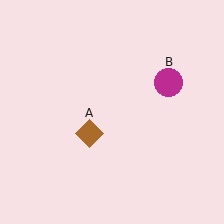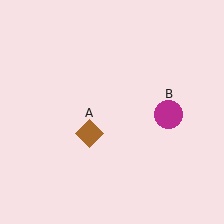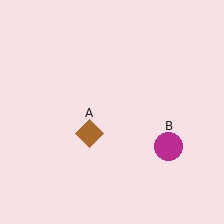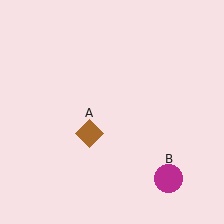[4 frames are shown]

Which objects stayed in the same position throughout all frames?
Brown diamond (object A) remained stationary.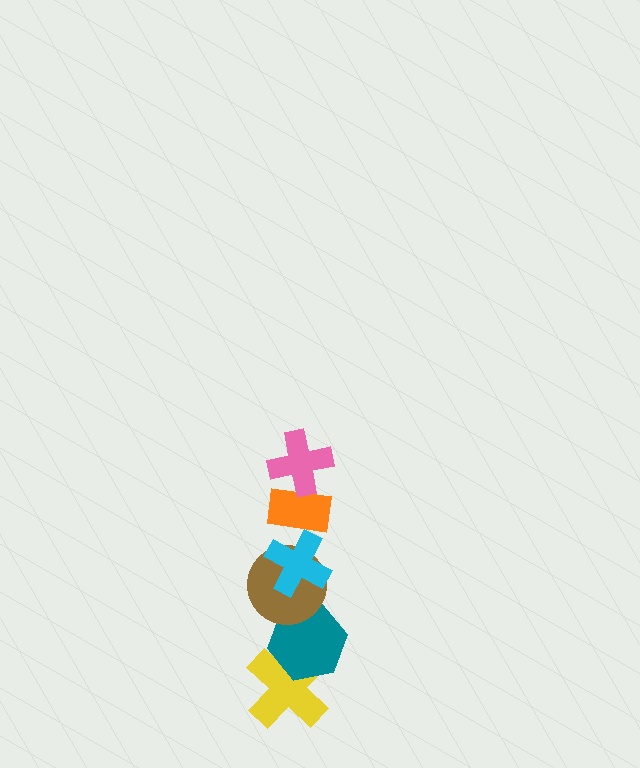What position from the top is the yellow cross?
The yellow cross is 6th from the top.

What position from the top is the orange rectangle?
The orange rectangle is 2nd from the top.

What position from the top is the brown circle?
The brown circle is 4th from the top.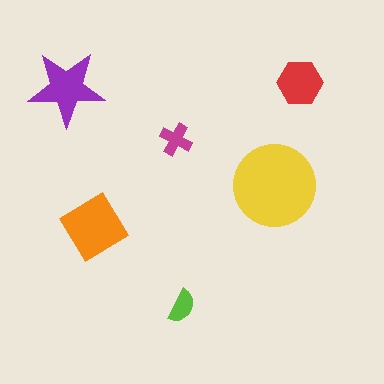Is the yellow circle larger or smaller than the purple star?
Larger.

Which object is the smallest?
The lime semicircle.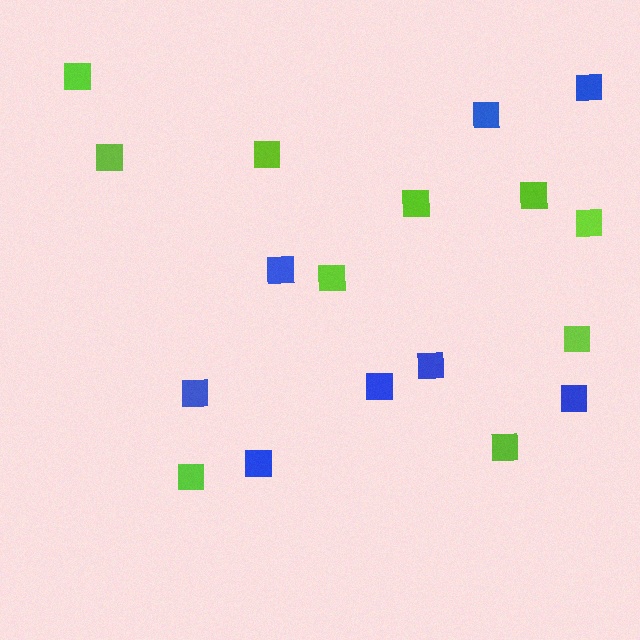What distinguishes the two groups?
There are 2 groups: one group of lime squares (10) and one group of blue squares (8).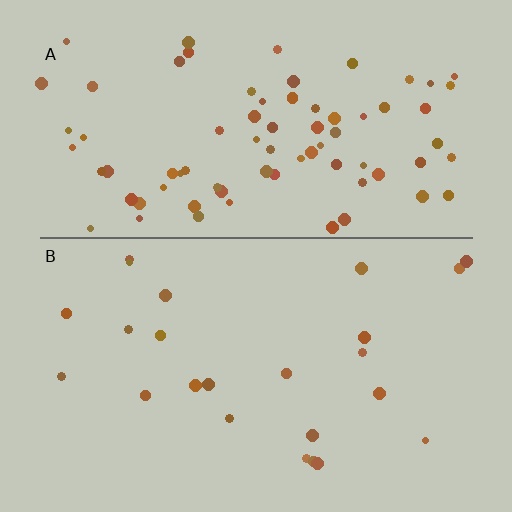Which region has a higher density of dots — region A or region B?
A (the top).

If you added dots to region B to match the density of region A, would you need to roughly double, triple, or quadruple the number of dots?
Approximately triple.